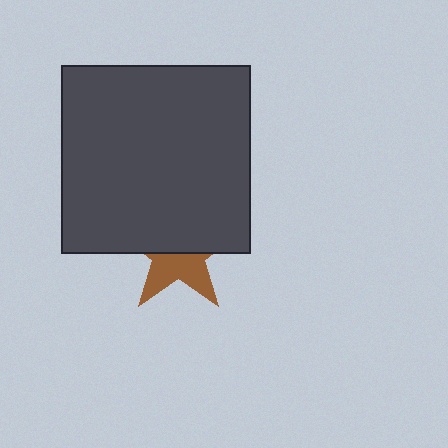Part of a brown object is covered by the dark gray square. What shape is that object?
It is a star.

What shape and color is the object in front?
The object in front is a dark gray square.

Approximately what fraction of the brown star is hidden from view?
Roughly 57% of the brown star is hidden behind the dark gray square.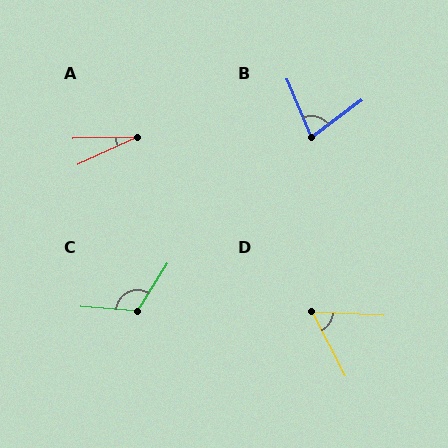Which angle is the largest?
C, at approximately 117 degrees.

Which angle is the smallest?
A, at approximately 23 degrees.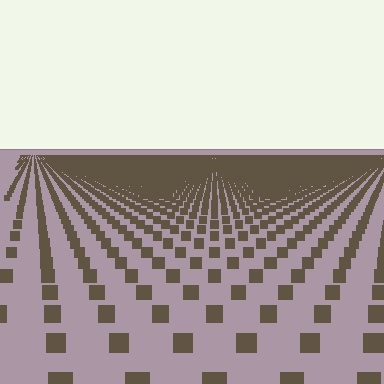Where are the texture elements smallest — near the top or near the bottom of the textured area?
Near the top.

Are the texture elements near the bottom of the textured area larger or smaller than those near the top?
Larger. Near the bottom, elements are closer to the viewer and appear at a bigger on-screen size.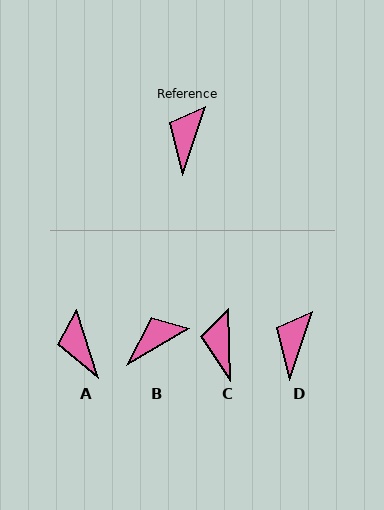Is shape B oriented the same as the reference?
No, it is off by about 42 degrees.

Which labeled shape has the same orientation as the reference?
D.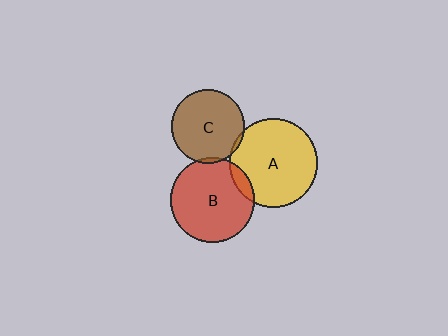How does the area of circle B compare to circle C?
Approximately 1.3 times.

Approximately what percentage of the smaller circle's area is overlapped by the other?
Approximately 10%.